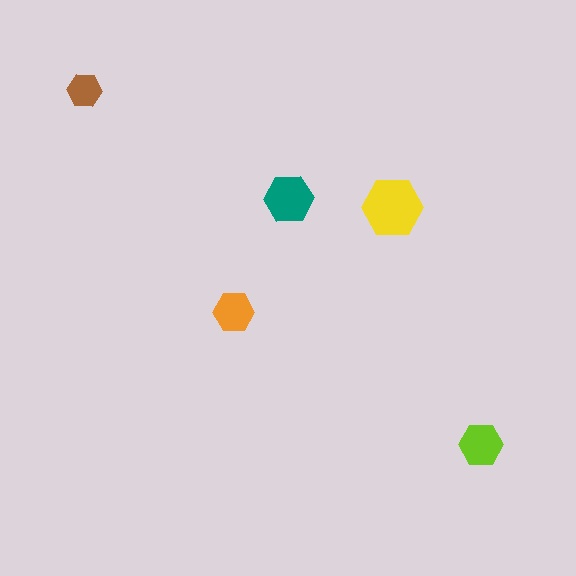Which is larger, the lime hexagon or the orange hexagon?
The lime one.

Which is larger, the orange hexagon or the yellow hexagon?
The yellow one.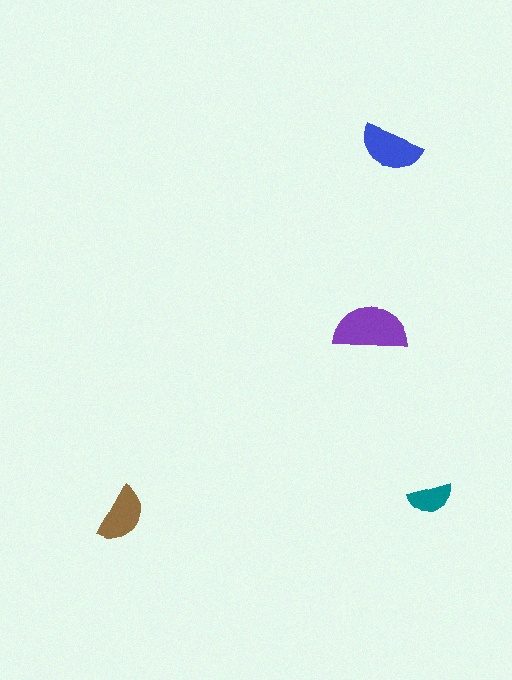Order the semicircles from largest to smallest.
the purple one, the blue one, the brown one, the teal one.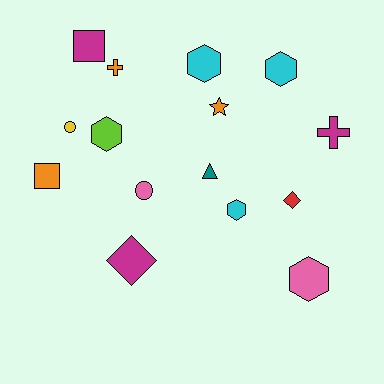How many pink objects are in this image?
There are 2 pink objects.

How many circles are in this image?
There are 2 circles.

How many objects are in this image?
There are 15 objects.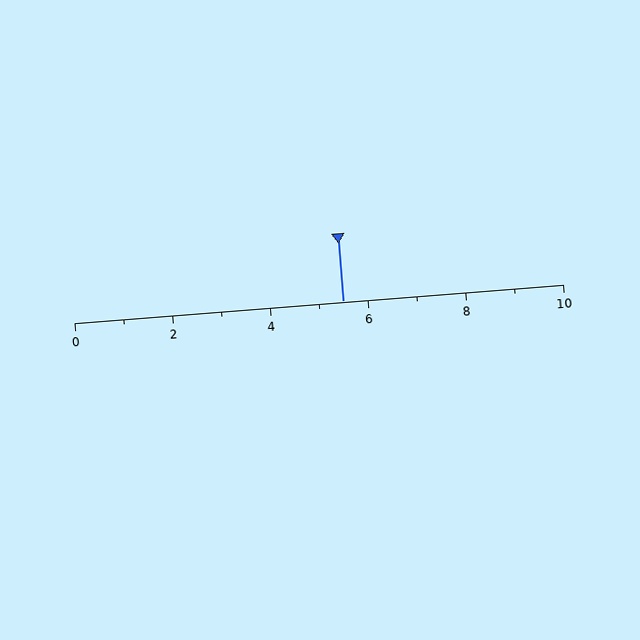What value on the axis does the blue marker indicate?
The marker indicates approximately 5.5.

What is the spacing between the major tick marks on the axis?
The major ticks are spaced 2 apart.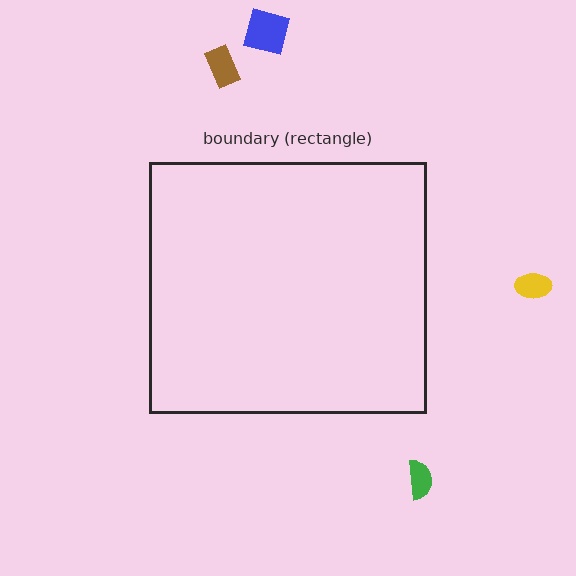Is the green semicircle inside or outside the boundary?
Outside.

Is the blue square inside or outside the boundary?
Outside.